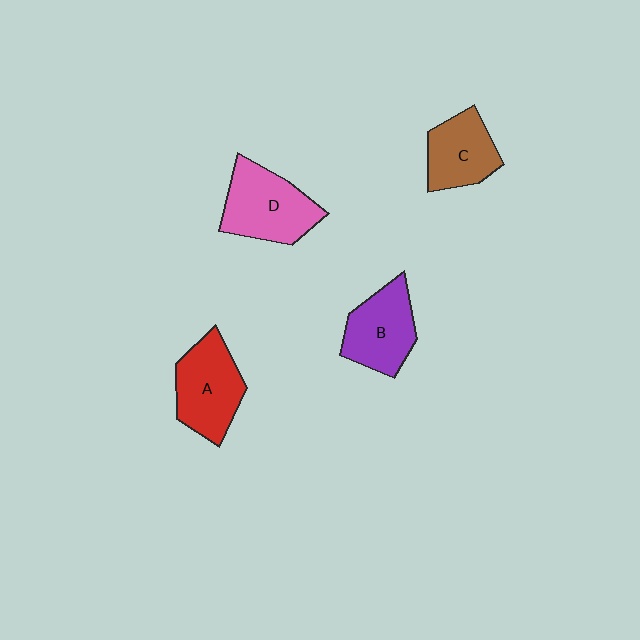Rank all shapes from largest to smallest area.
From largest to smallest: D (pink), A (red), B (purple), C (brown).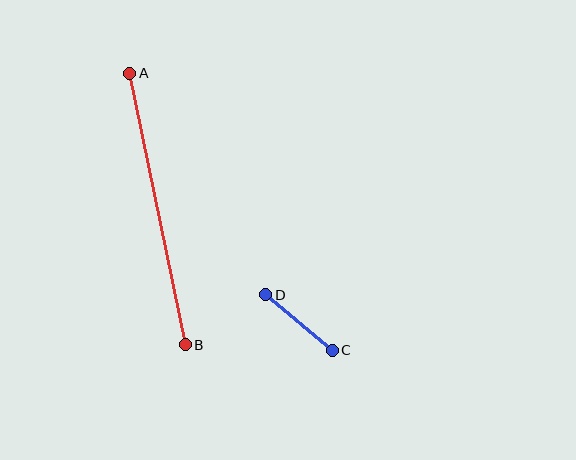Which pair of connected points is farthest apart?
Points A and B are farthest apart.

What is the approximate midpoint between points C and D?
The midpoint is at approximately (299, 323) pixels.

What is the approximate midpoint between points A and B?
The midpoint is at approximately (158, 209) pixels.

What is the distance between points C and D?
The distance is approximately 87 pixels.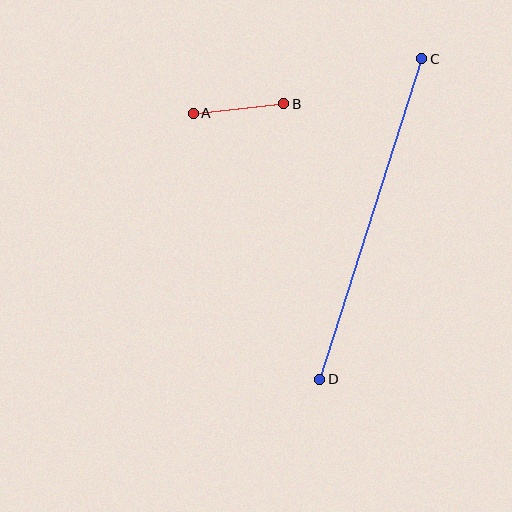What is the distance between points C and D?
The distance is approximately 337 pixels.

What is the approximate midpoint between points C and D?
The midpoint is at approximately (371, 219) pixels.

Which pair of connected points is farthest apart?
Points C and D are farthest apart.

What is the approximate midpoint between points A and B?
The midpoint is at approximately (239, 108) pixels.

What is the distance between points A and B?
The distance is approximately 91 pixels.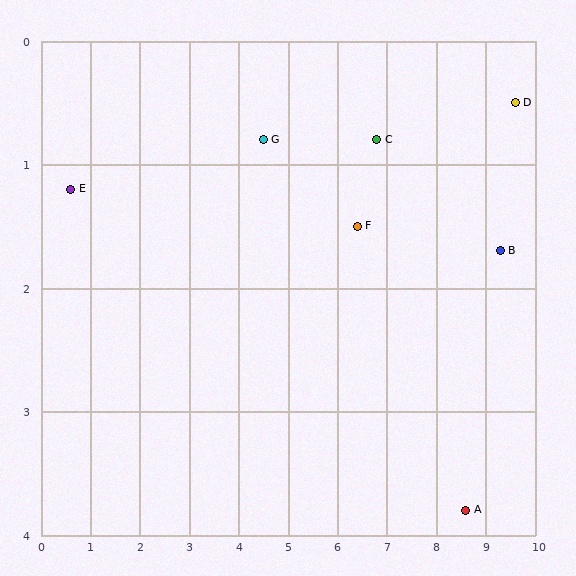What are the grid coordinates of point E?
Point E is at approximately (0.6, 1.2).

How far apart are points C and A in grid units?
Points C and A are about 3.5 grid units apart.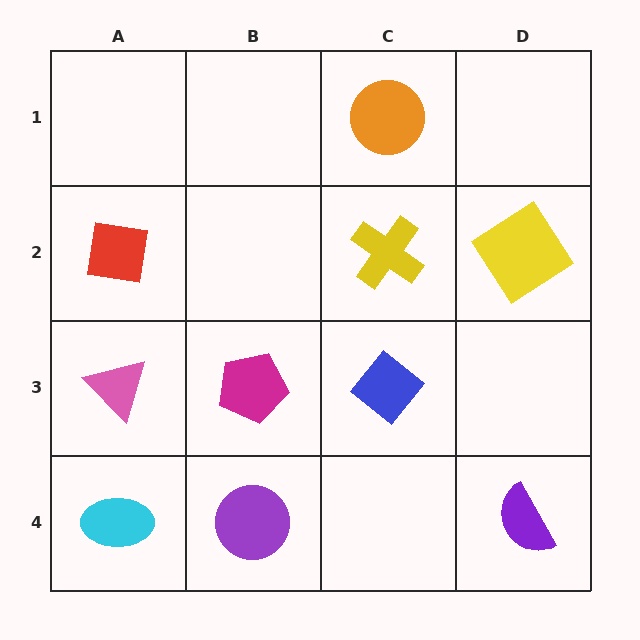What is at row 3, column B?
A magenta pentagon.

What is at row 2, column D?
A yellow diamond.